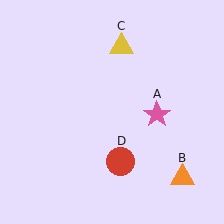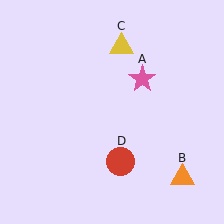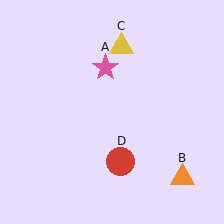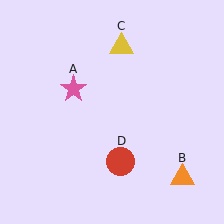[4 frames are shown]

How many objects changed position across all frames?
1 object changed position: pink star (object A).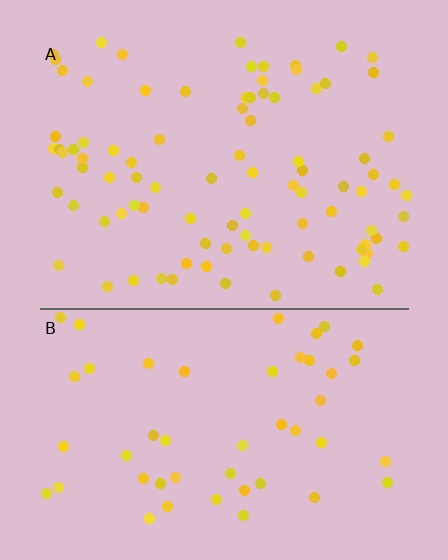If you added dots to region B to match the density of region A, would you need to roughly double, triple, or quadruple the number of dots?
Approximately double.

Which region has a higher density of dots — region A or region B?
A (the top).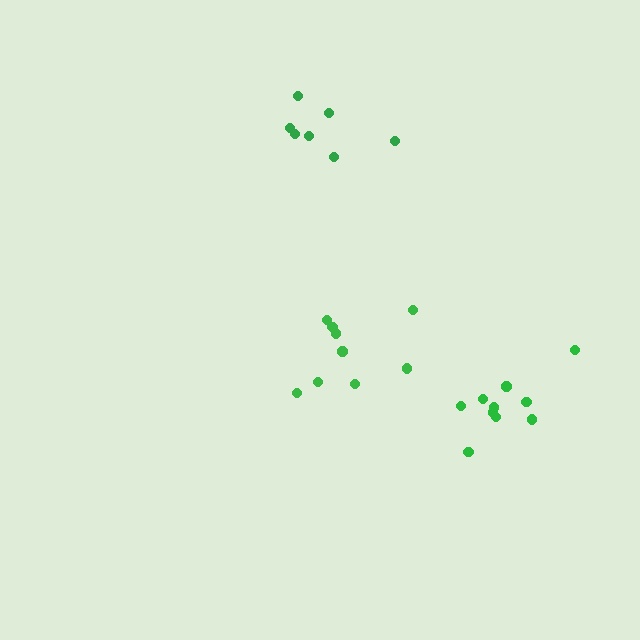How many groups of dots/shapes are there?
There are 3 groups.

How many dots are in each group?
Group 1: 7 dots, Group 2: 9 dots, Group 3: 10 dots (26 total).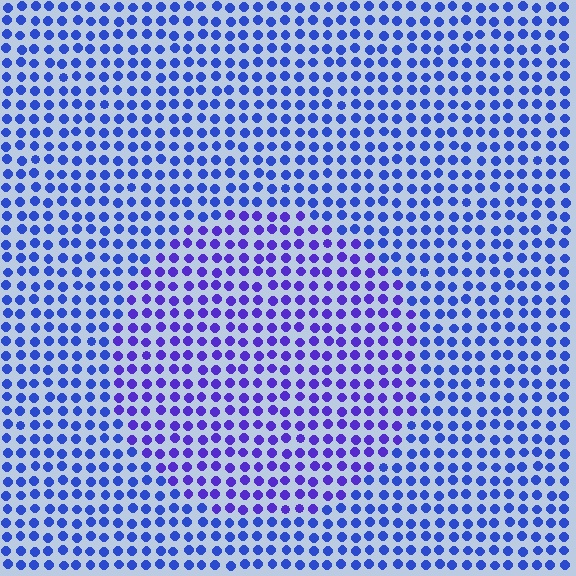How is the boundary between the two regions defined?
The boundary is defined purely by a slight shift in hue (about 27 degrees). Spacing, size, and orientation are identical on both sides.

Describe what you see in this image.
The image is filled with small blue elements in a uniform arrangement. A circle-shaped region is visible where the elements are tinted to a slightly different hue, forming a subtle color boundary.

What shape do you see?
I see a circle.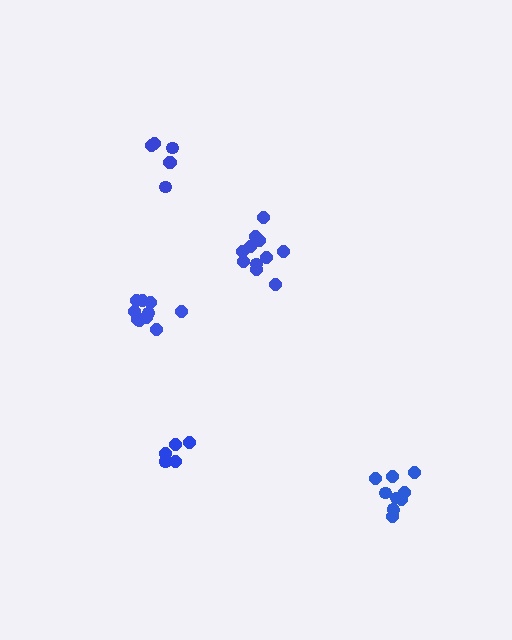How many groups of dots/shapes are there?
There are 5 groups.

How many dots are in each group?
Group 1: 6 dots, Group 2: 6 dots, Group 3: 10 dots, Group 4: 11 dots, Group 5: 11 dots (44 total).